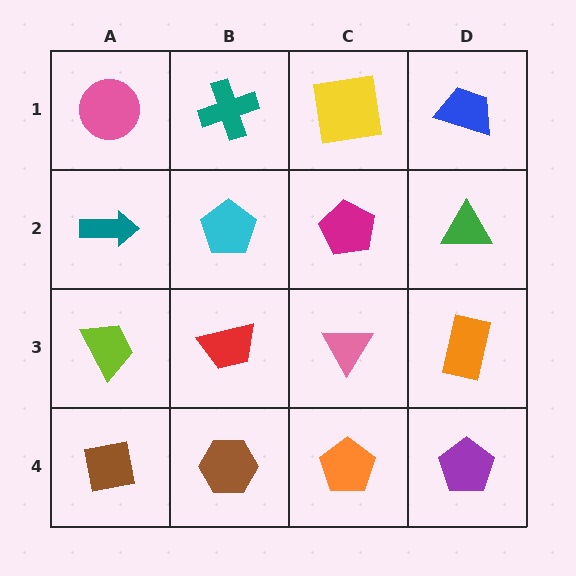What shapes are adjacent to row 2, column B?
A teal cross (row 1, column B), a red trapezoid (row 3, column B), a teal arrow (row 2, column A), a magenta pentagon (row 2, column C).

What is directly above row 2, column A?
A pink circle.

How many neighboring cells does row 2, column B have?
4.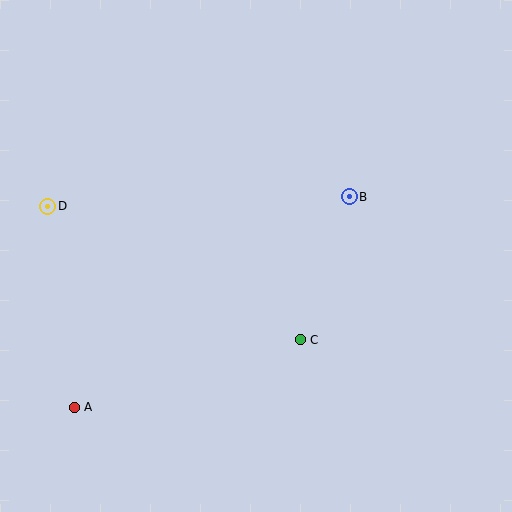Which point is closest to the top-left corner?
Point D is closest to the top-left corner.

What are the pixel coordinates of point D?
Point D is at (48, 206).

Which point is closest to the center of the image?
Point C at (300, 340) is closest to the center.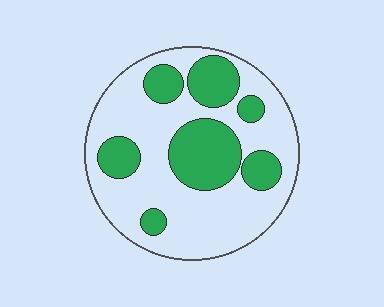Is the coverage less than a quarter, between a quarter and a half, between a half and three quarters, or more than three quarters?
Between a quarter and a half.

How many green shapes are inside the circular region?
7.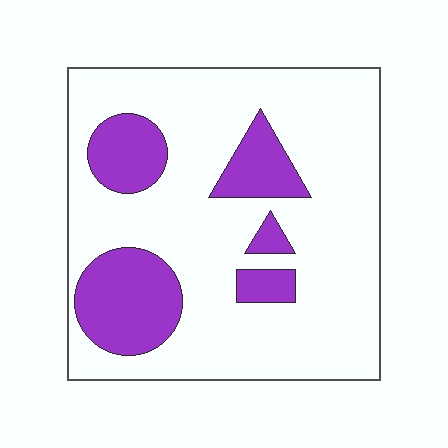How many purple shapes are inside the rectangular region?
5.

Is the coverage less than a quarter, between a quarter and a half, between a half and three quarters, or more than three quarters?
Less than a quarter.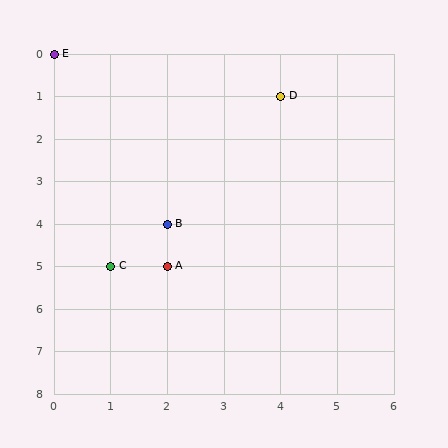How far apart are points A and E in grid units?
Points A and E are 2 columns and 5 rows apart (about 5.4 grid units diagonally).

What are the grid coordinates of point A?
Point A is at grid coordinates (2, 5).